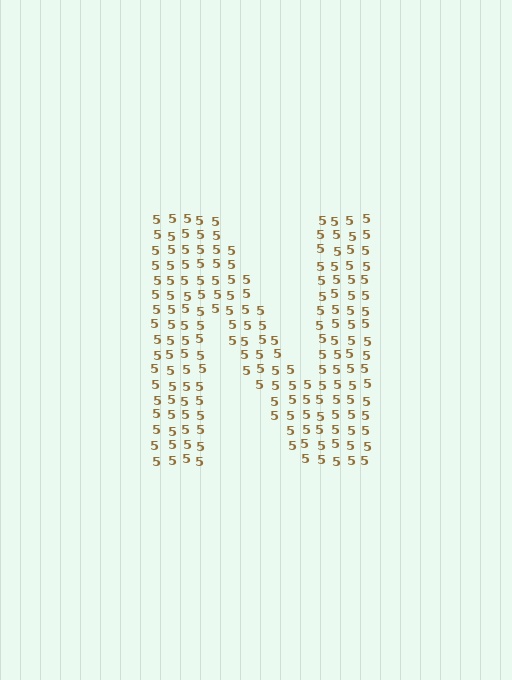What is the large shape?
The large shape is the letter N.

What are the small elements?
The small elements are digit 5's.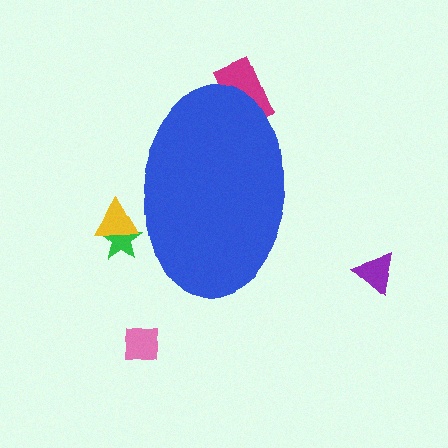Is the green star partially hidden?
Yes, the green star is partially hidden behind the blue ellipse.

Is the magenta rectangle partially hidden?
Yes, the magenta rectangle is partially hidden behind the blue ellipse.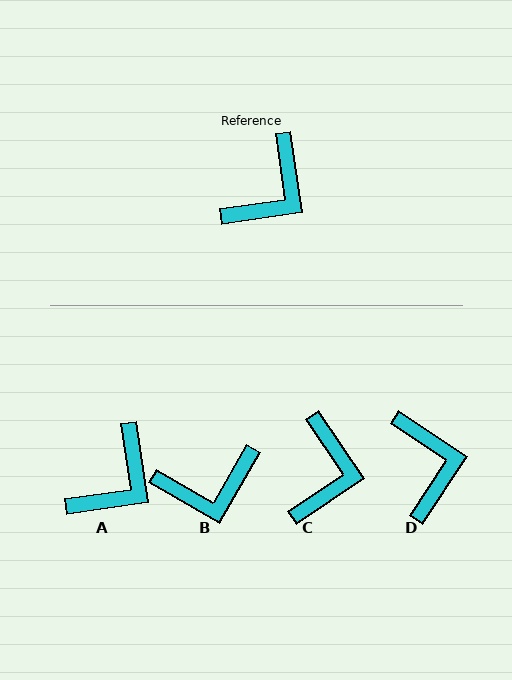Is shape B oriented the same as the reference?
No, it is off by about 38 degrees.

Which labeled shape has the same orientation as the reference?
A.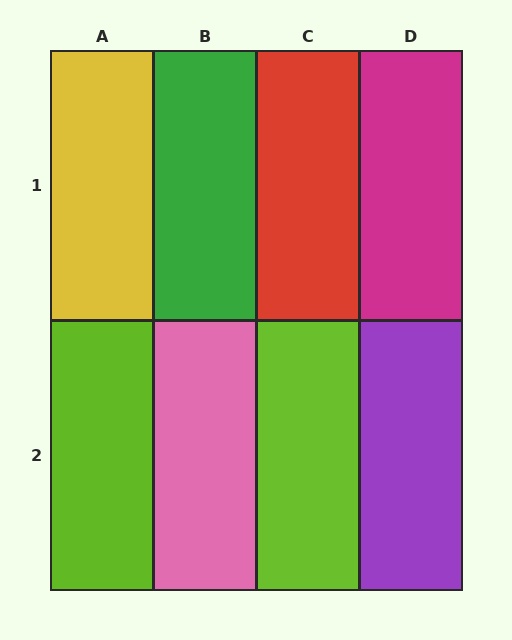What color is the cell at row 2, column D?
Purple.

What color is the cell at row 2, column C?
Lime.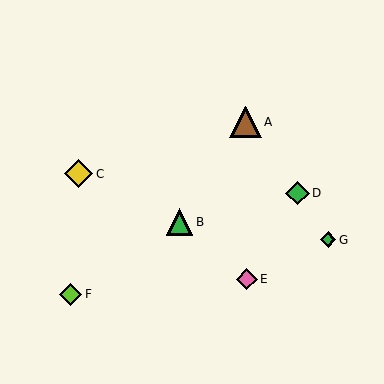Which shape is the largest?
The brown triangle (labeled A) is the largest.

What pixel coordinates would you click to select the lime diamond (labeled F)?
Click at (70, 294) to select the lime diamond F.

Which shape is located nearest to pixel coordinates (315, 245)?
The green diamond (labeled G) at (328, 240) is nearest to that location.